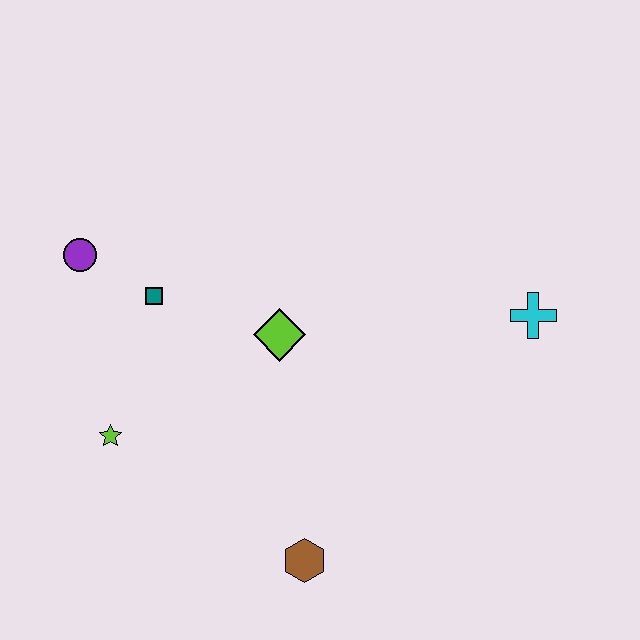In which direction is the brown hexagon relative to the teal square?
The brown hexagon is below the teal square.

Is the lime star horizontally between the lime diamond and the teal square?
No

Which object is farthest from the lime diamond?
The cyan cross is farthest from the lime diamond.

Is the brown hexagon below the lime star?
Yes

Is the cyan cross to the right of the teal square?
Yes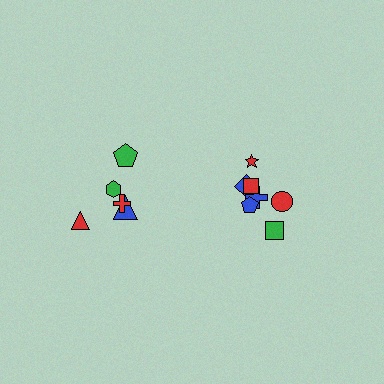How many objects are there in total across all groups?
There are 12 objects.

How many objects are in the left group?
There are 5 objects.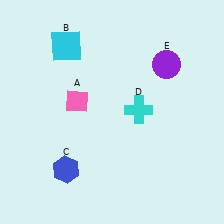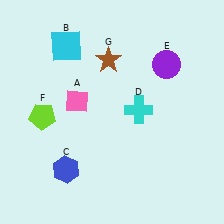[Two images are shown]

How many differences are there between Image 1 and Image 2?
There are 2 differences between the two images.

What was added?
A lime pentagon (F), a brown star (G) were added in Image 2.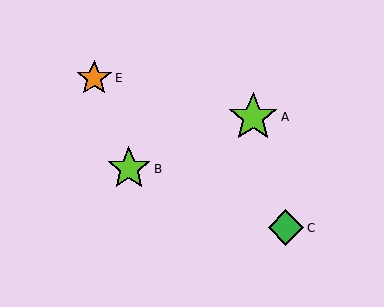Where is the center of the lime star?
The center of the lime star is at (253, 117).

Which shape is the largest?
The lime star (labeled A) is the largest.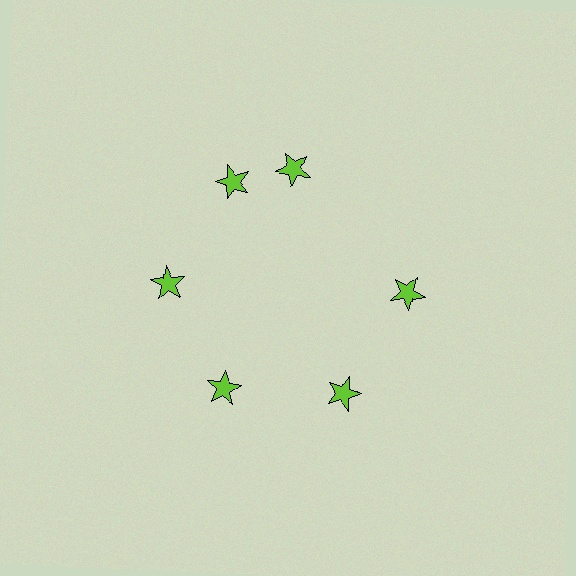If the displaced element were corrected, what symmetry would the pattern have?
It would have 6-fold rotational symmetry — the pattern would map onto itself every 60 degrees.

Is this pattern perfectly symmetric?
No. The 6 lime stars are arranged in a ring, but one element near the 1 o'clock position is rotated out of alignment along the ring, breaking the 6-fold rotational symmetry.